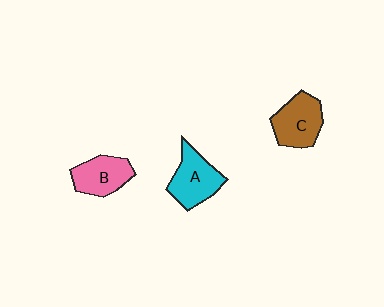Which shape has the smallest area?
Shape B (pink).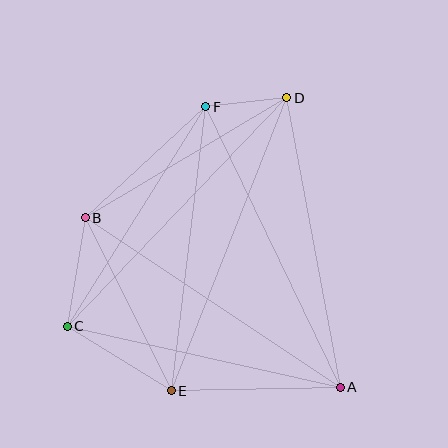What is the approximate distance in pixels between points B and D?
The distance between B and D is approximately 234 pixels.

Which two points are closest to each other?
Points D and F are closest to each other.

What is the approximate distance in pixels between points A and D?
The distance between A and D is approximately 295 pixels.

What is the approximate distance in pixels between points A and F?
The distance between A and F is approximately 311 pixels.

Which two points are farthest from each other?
Points C and D are farthest from each other.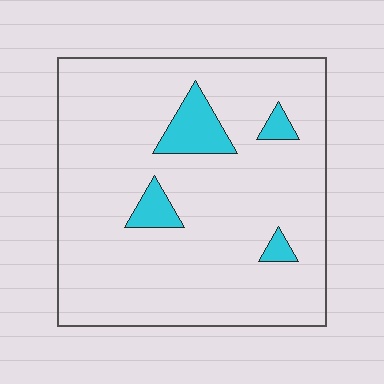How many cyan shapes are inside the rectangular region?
4.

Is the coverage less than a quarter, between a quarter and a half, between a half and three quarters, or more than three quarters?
Less than a quarter.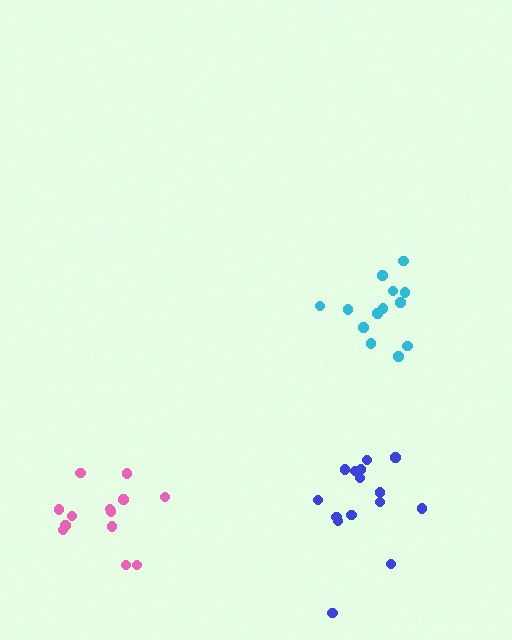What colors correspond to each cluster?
The clusters are colored: blue, cyan, pink.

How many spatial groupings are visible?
There are 3 spatial groupings.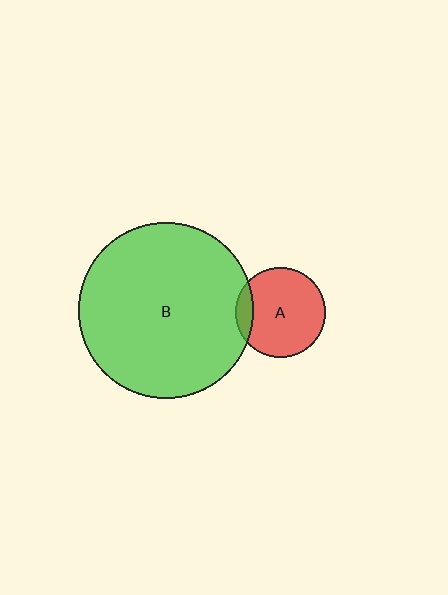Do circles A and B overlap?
Yes.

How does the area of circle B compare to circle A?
Approximately 3.8 times.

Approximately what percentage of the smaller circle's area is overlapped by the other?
Approximately 15%.